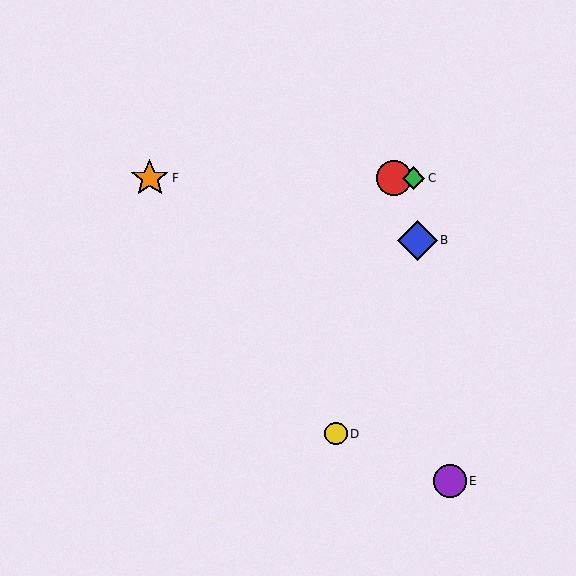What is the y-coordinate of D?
Object D is at y≈434.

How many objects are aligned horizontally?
3 objects (A, C, F) are aligned horizontally.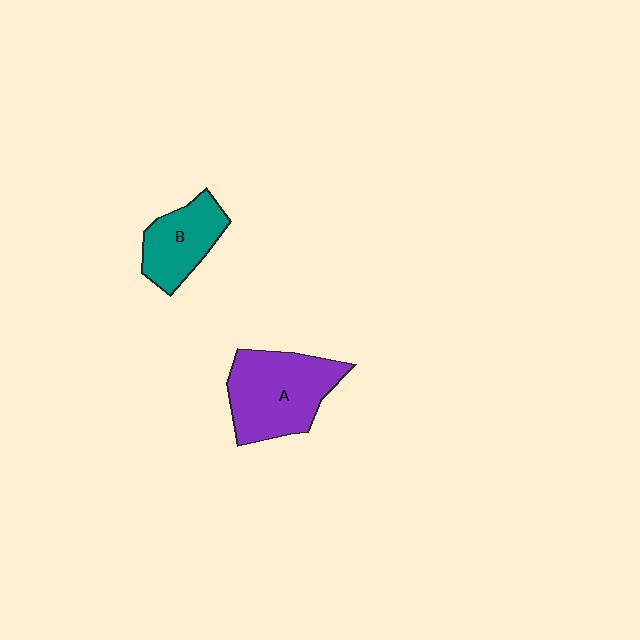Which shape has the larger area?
Shape A (purple).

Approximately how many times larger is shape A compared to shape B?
Approximately 1.6 times.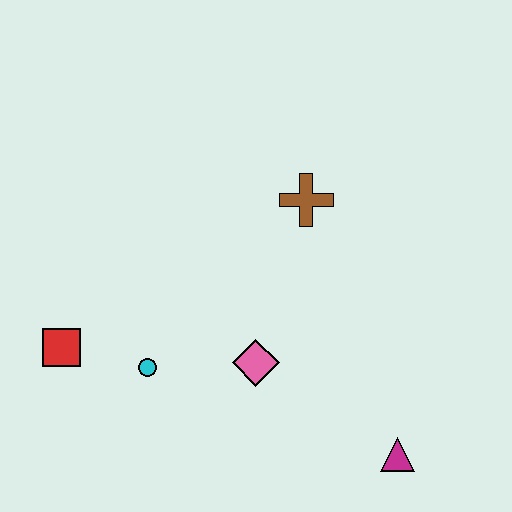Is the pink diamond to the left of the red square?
No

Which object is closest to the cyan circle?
The red square is closest to the cyan circle.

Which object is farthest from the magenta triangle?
The red square is farthest from the magenta triangle.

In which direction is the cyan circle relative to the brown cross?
The cyan circle is below the brown cross.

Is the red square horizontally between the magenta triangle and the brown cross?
No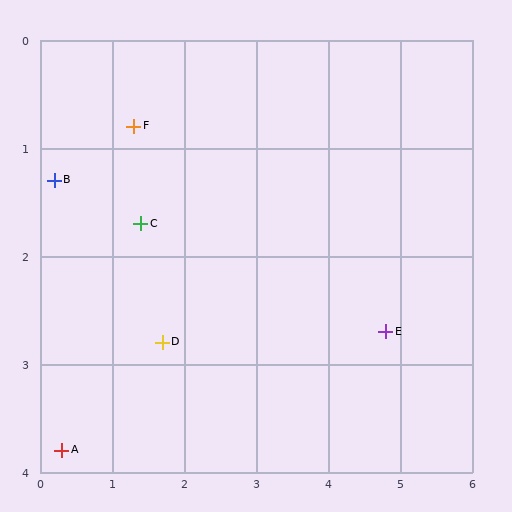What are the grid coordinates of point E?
Point E is at approximately (4.8, 2.7).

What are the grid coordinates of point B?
Point B is at approximately (0.2, 1.3).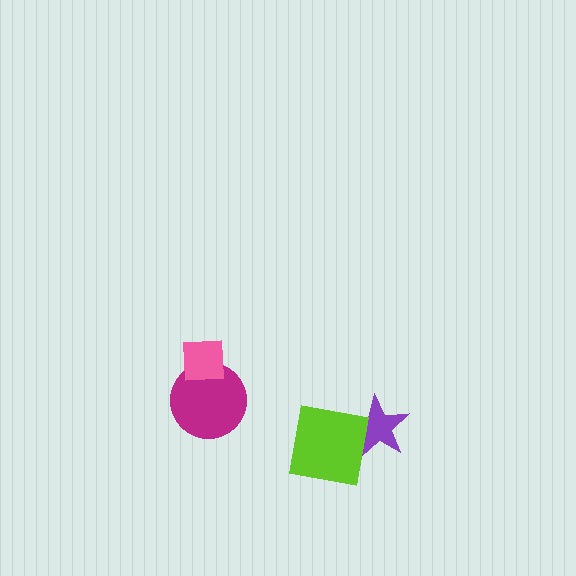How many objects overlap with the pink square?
1 object overlaps with the pink square.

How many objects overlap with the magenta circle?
1 object overlaps with the magenta circle.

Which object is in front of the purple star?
The lime square is in front of the purple star.